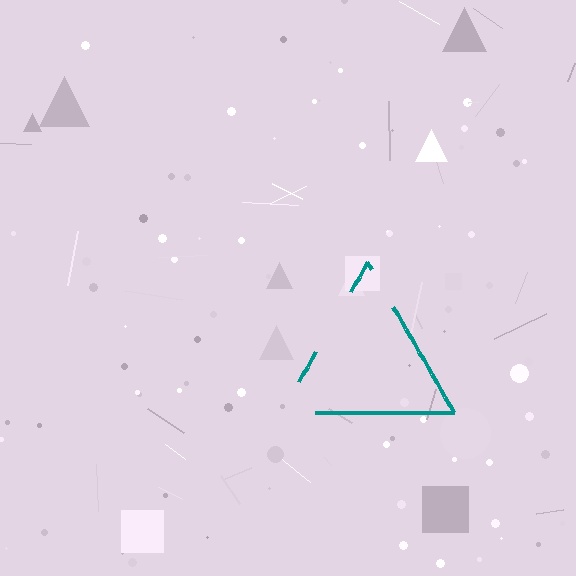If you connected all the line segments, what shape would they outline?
They would outline a triangle.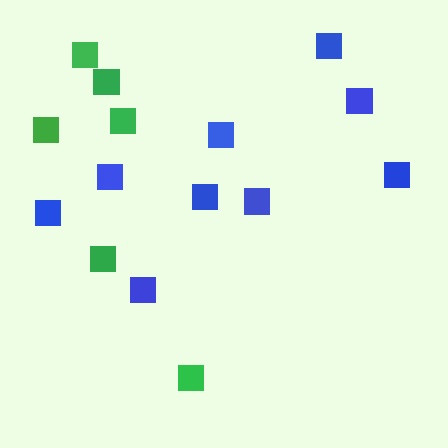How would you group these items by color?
There are 2 groups: one group of blue squares (9) and one group of green squares (6).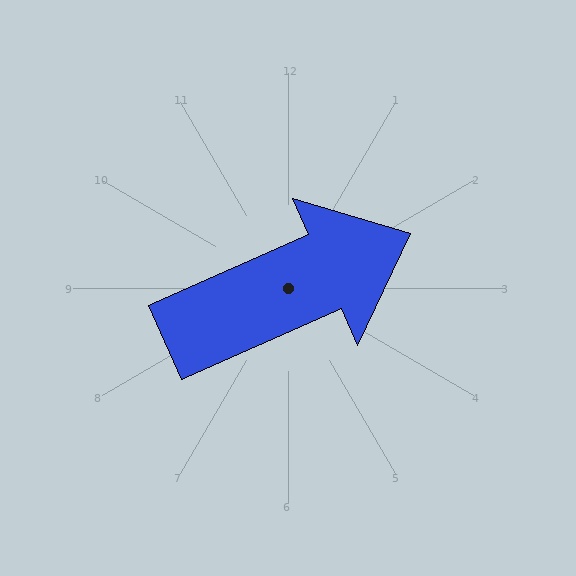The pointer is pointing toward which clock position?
Roughly 2 o'clock.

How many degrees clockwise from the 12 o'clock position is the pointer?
Approximately 66 degrees.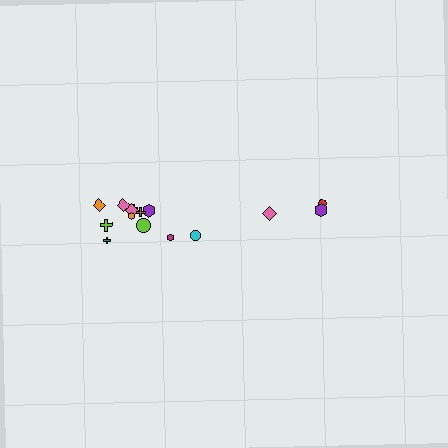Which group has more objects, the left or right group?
The left group.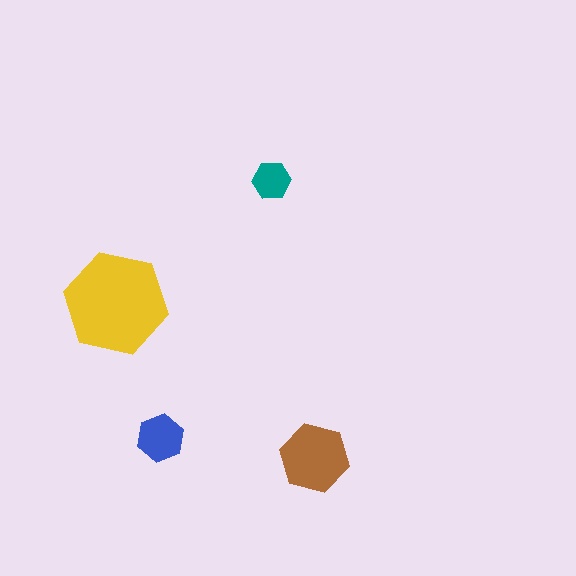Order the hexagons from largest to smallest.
the yellow one, the brown one, the blue one, the teal one.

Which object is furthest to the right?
The brown hexagon is rightmost.